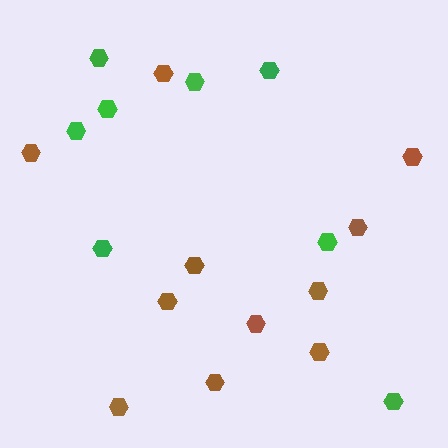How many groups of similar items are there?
There are 2 groups: one group of brown hexagons (11) and one group of green hexagons (8).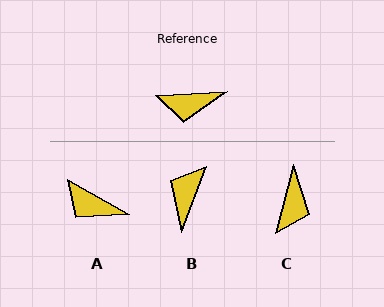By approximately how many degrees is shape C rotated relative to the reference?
Approximately 73 degrees counter-clockwise.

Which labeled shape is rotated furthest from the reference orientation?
B, about 113 degrees away.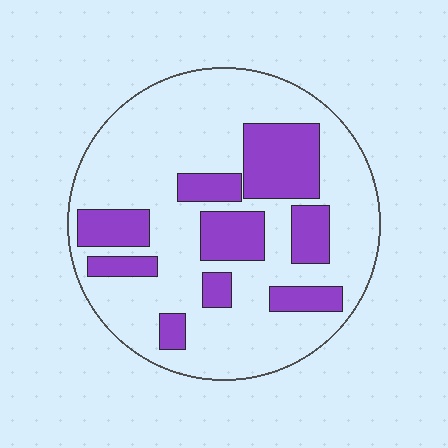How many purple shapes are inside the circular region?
9.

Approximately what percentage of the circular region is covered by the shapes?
Approximately 30%.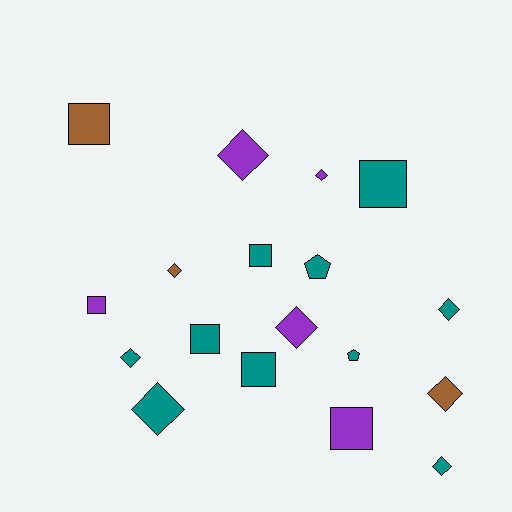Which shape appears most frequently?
Diamond, with 9 objects.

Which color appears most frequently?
Teal, with 10 objects.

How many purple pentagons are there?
There are no purple pentagons.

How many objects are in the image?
There are 18 objects.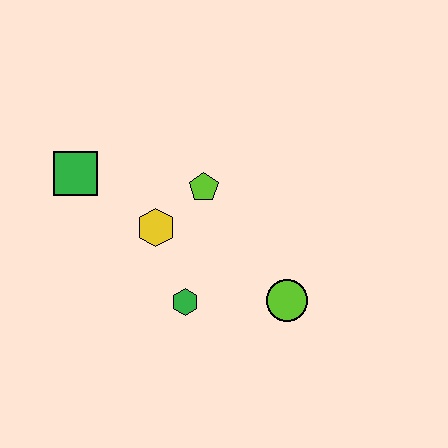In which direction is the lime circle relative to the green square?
The lime circle is to the right of the green square.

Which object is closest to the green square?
The yellow hexagon is closest to the green square.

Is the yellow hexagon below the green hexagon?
No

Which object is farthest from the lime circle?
The green square is farthest from the lime circle.